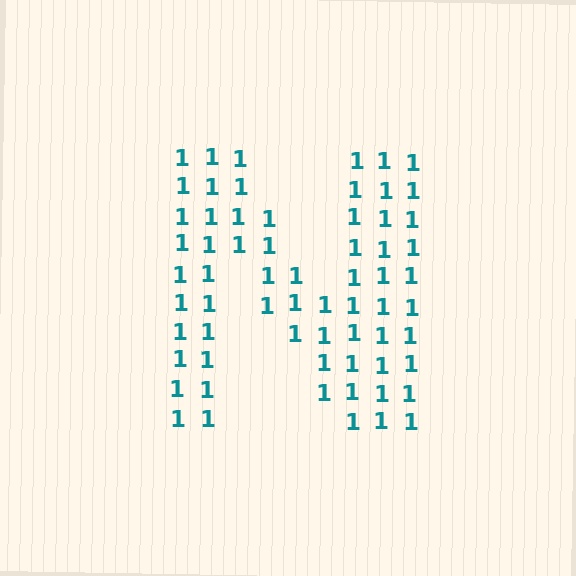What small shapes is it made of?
It is made of small digit 1's.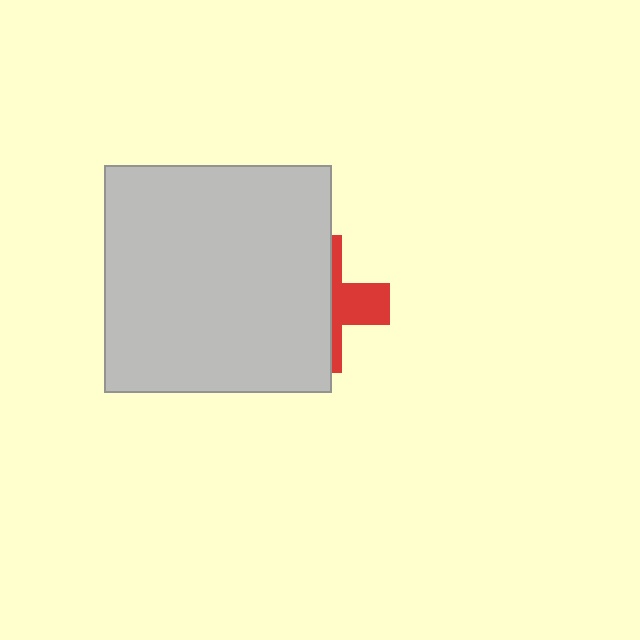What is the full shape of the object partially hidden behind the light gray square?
The partially hidden object is a red cross.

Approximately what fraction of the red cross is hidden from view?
Roughly 65% of the red cross is hidden behind the light gray square.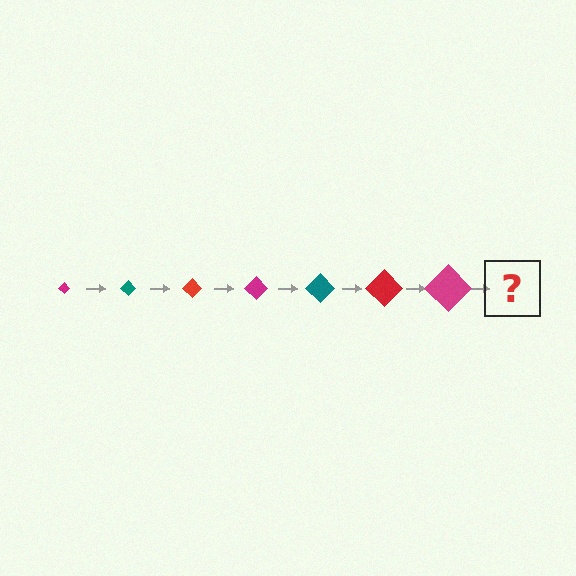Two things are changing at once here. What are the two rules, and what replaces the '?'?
The two rules are that the diamond grows larger each step and the color cycles through magenta, teal, and red. The '?' should be a teal diamond, larger than the previous one.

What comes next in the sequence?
The next element should be a teal diamond, larger than the previous one.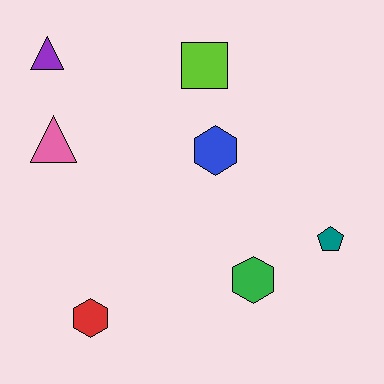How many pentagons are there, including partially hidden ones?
There is 1 pentagon.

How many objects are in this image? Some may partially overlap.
There are 7 objects.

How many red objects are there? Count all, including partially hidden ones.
There is 1 red object.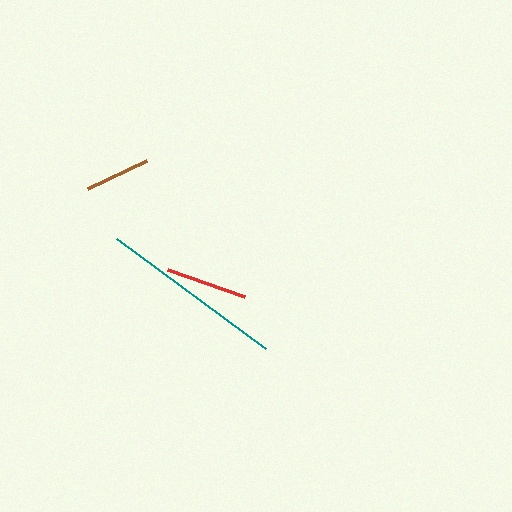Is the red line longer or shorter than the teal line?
The teal line is longer than the red line.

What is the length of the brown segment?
The brown segment is approximately 65 pixels long.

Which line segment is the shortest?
The brown line is the shortest at approximately 65 pixels.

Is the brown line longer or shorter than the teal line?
The teal line is longer than the brown line.